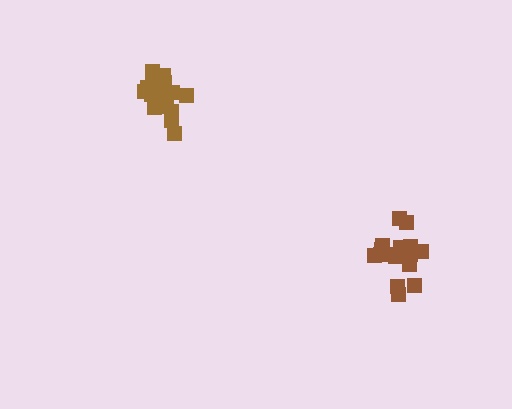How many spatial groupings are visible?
There are 2 spatial groupings.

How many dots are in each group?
Group 1: 16 dots, Group 2: 17 dots (33 total).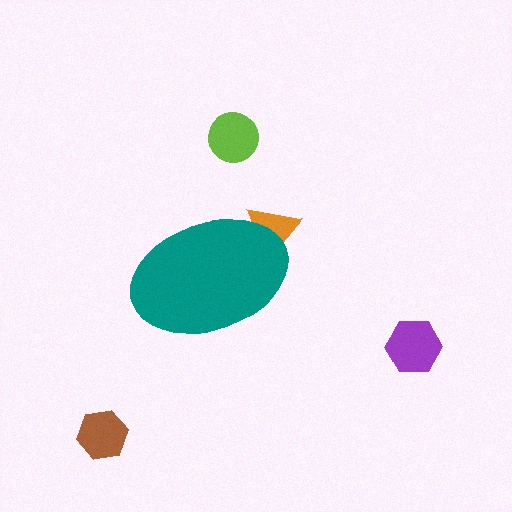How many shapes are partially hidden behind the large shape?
1 shape is partially hidden.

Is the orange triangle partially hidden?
Yes, the orange triangle is partially hidden behind the teal ellipse.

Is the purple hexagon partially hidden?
No, the purple hexagon is fully visible.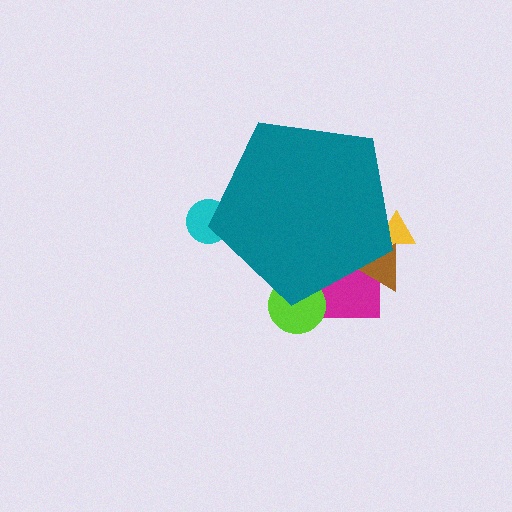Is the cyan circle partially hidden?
Yes, the cyan circle is partially hidden behind the teal pentagon.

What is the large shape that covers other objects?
A teal pentagon.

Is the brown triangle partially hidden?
Yes, the brown triangle is partially hidden behind the teal pentagon.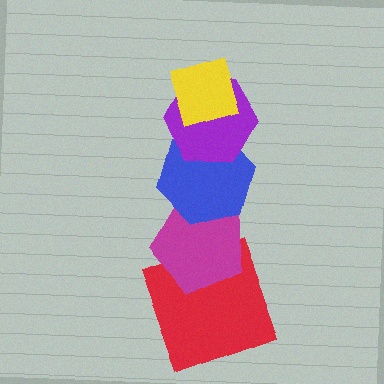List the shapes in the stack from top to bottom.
From top to bottom: the yellow diamond, the purple hexagon, the blue hexagon, the magenta pentagon, the red square.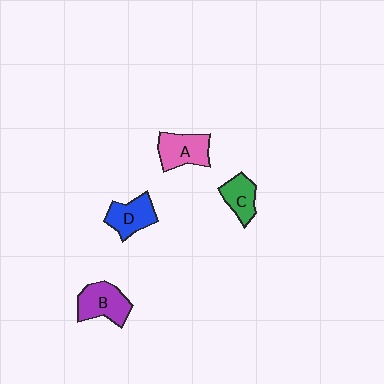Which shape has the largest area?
Shape B (purple).